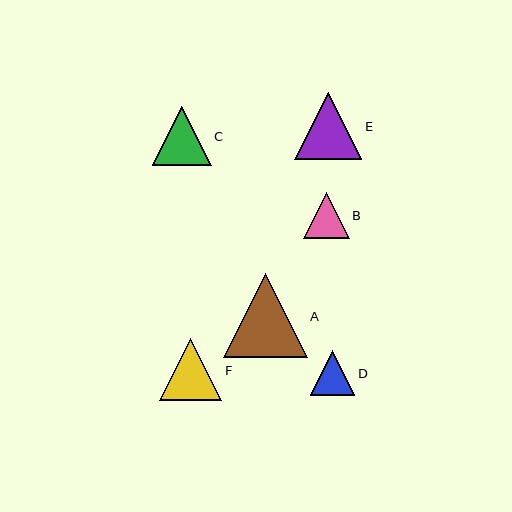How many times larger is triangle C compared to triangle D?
Triangle C is approximately 1.3 times the size of triangle D.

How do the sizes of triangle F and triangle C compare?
Triangle F and triangle C are approximately the same size.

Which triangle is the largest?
Triangle A is the largest with a size of approximately 84 pixels.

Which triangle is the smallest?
Triangle D is the smallest with a size of approximately 45 pixels.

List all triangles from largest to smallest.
From largest to smallest: A, E, F, C, B, D.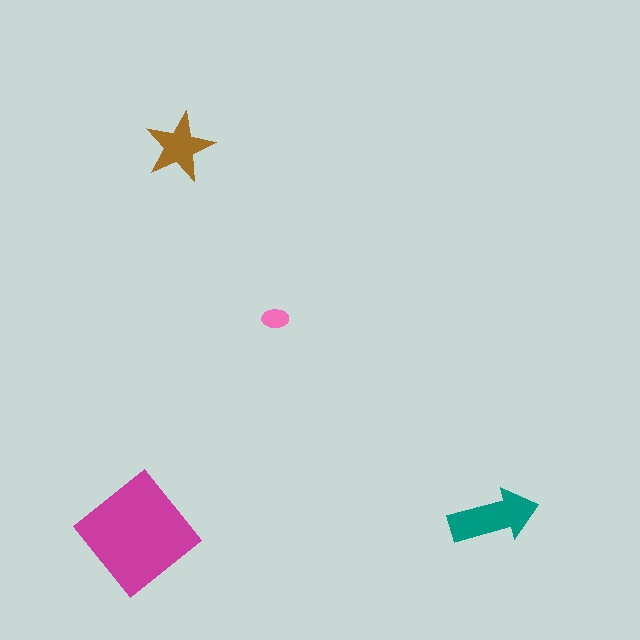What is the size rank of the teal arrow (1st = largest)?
2nd.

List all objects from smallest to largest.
The pink ellipse, the brown star, the teal arrow, the magenta diamond.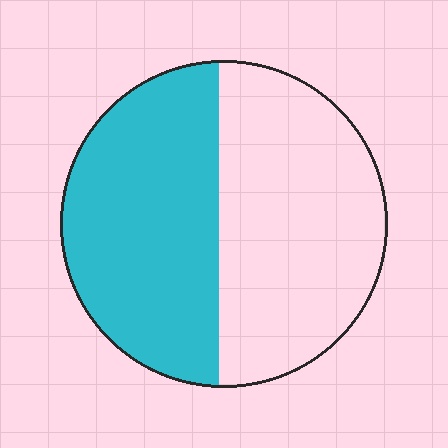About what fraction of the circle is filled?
About one half (1/2).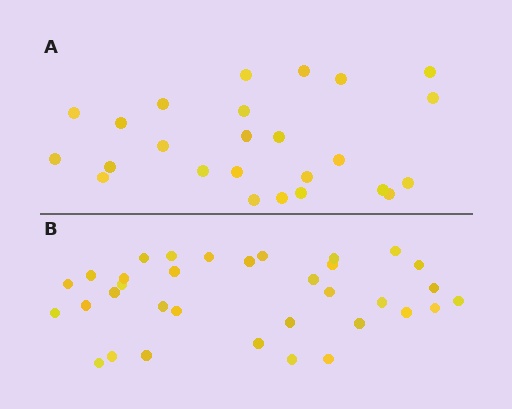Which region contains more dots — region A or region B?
Region B (the bottom region) has more dots.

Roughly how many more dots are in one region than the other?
Region B has roughly 8 or so more dots than region A.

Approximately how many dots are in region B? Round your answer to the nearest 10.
About 30 dots. (The exact count is 34, which rounds to 30.)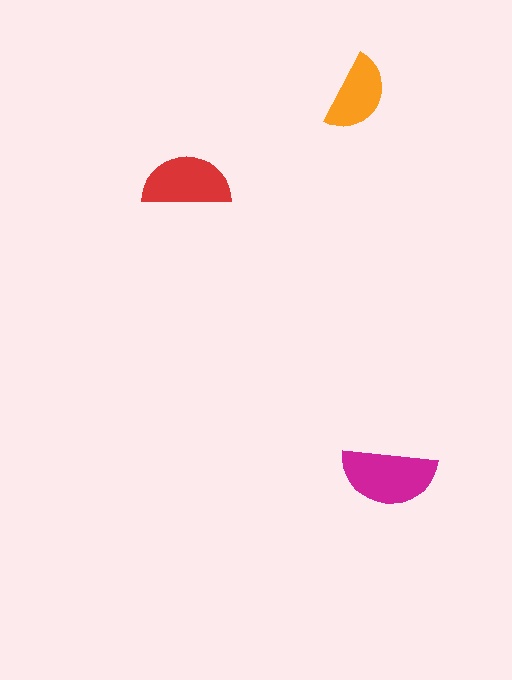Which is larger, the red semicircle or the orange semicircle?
The red one.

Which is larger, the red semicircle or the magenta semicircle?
The magenta one.